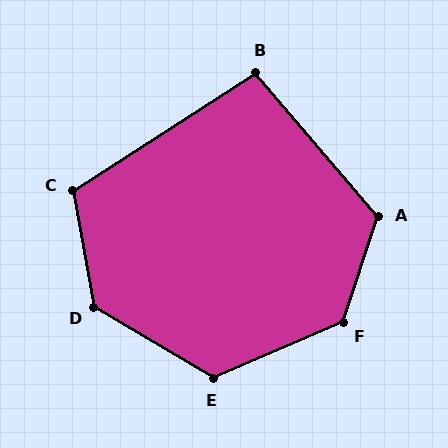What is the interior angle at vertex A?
Approximately 121 degrees (obtuse).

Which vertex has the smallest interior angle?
B, at approximately 98 degrees.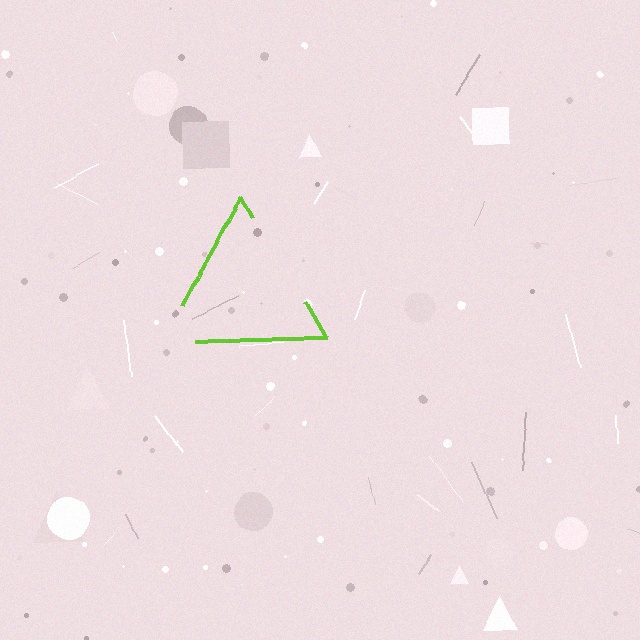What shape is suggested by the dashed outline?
The dashed outline suggests a triangle.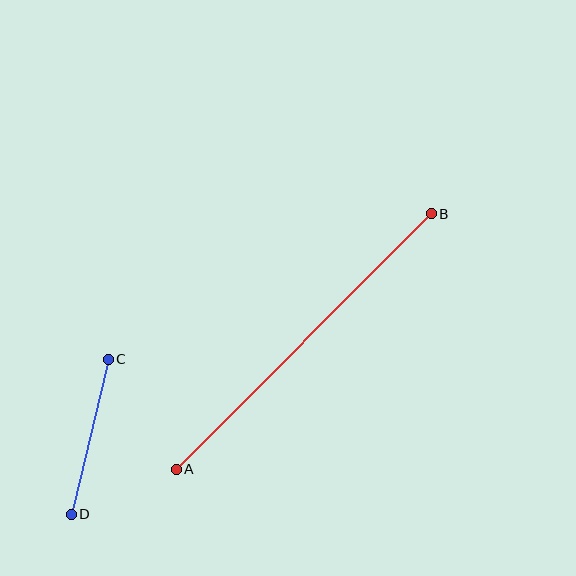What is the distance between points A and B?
The distance is approximately 361 pixels.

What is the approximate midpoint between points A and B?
The midpoint is at approximately (304, 342) pixels.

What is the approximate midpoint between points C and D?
The midpoint is at approximately (90, 437) pixels.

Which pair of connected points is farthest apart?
Points A and B are farthest apart.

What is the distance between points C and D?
The distance is approximately 160 pixels.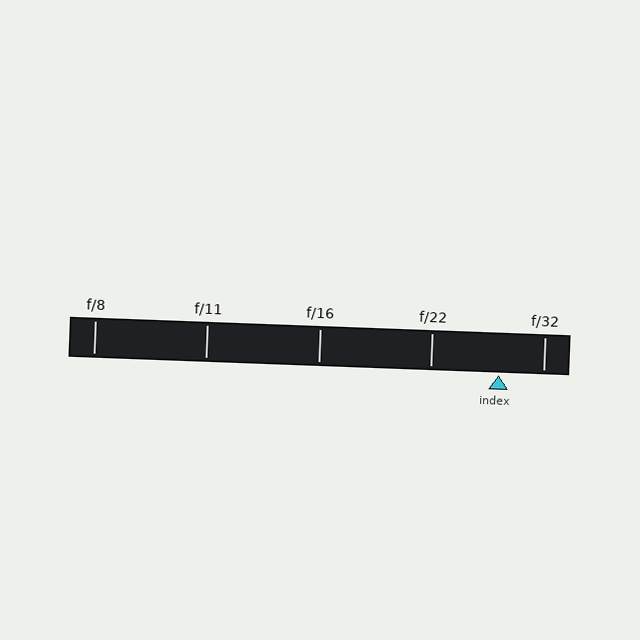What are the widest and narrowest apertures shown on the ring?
The widest aperture shown is f/8 and the narrowest is f/32.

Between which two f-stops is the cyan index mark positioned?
The index mark is between f/22 and f/32.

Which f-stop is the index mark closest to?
The index mark is closest to f/32.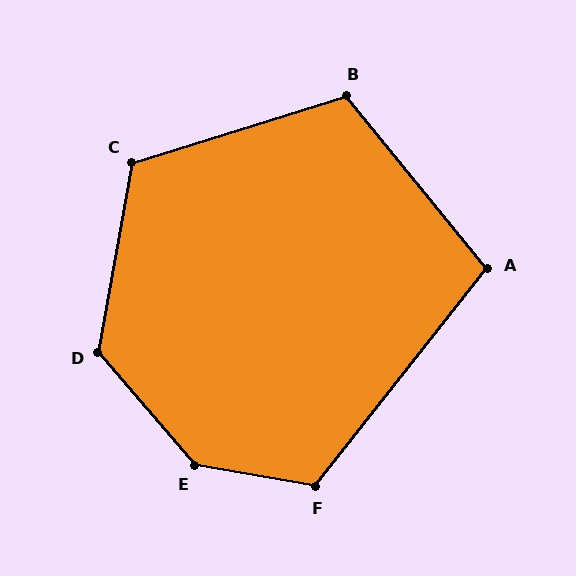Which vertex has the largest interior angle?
E, at approximately 140 degrees.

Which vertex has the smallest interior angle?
A, at approximately 102 degrees.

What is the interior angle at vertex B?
Approximately 112 degrees (obtuse).